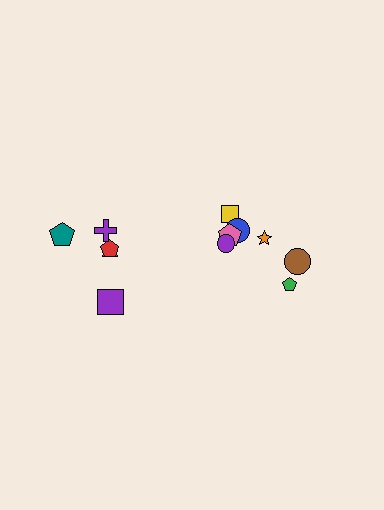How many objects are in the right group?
There are 7 objects.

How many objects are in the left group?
There are 5 objects.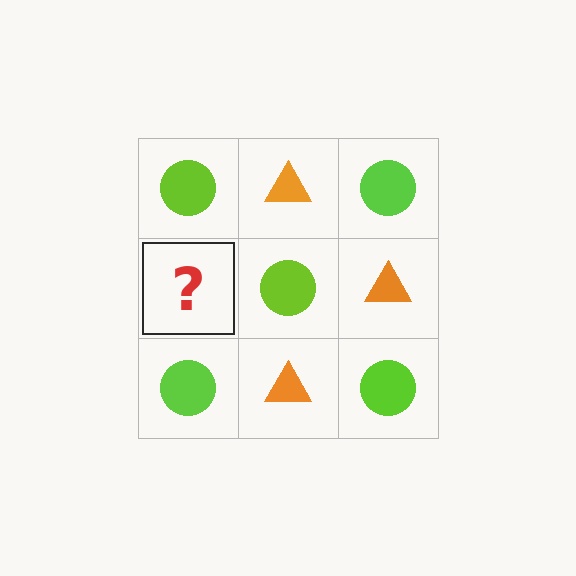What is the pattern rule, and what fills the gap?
The rule is that it alternates lime circle and orange triangle in a checkerboard pattern. The gap should be filled with an orange triangle.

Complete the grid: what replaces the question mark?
The question mark should be replaced with an orange triangle.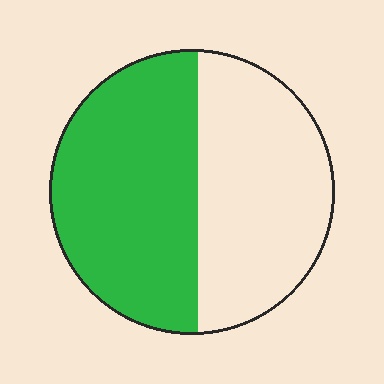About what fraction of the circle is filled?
About one half (1/2).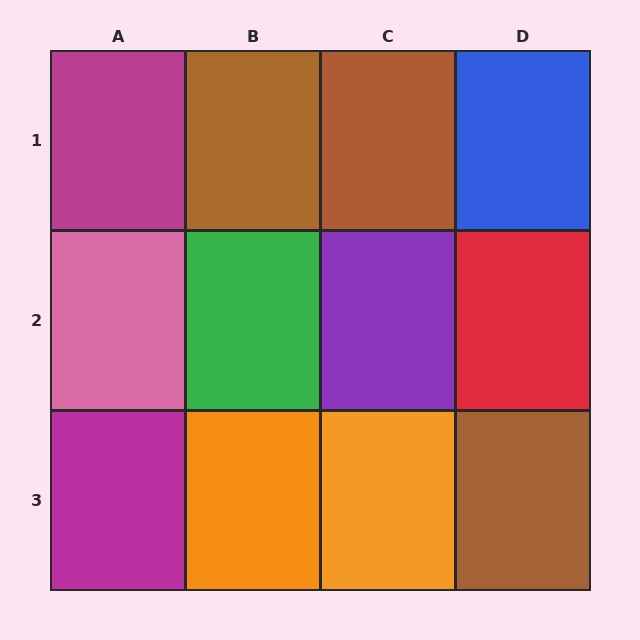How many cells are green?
1 cell is green.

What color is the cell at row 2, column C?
Purple.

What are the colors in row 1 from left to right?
Magenta, brown, brown, blue.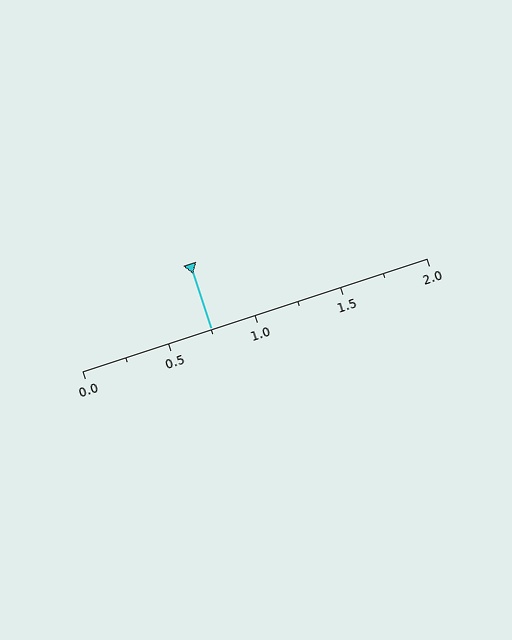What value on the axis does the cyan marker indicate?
The marker indicates approximately 0.75.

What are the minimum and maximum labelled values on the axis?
The axis runs from 0.0 to 2.0.